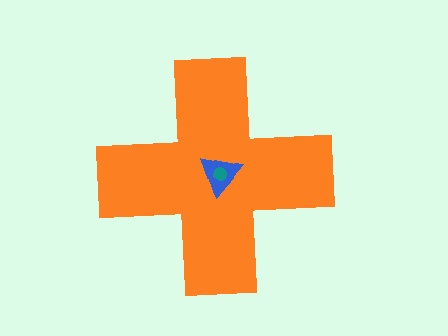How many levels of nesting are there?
3.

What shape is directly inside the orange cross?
The blue triangle.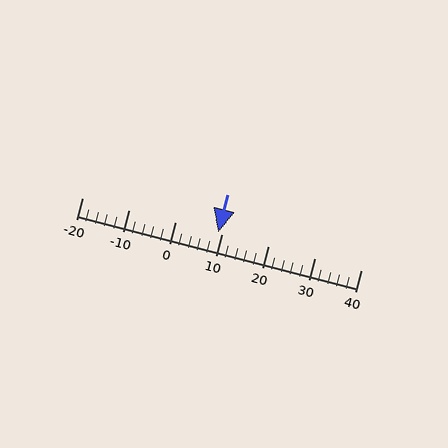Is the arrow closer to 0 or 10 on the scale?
The arrow is closer to 10.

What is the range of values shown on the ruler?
The ruler shows values from -20 to 40.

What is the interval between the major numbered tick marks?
The major tick marks are spaced 10 units apart.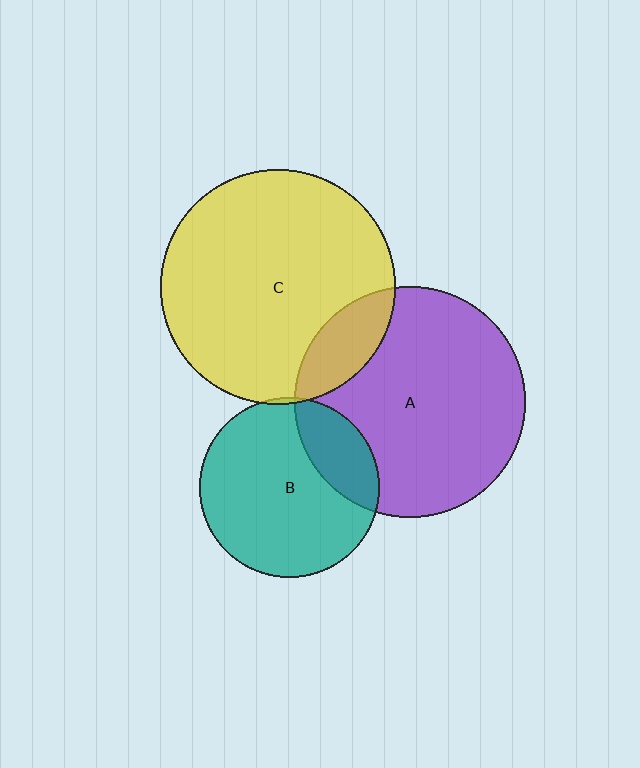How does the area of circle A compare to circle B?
Approximately 1.7 times.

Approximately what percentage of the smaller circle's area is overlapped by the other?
Approximately 5%.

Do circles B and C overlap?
Yes.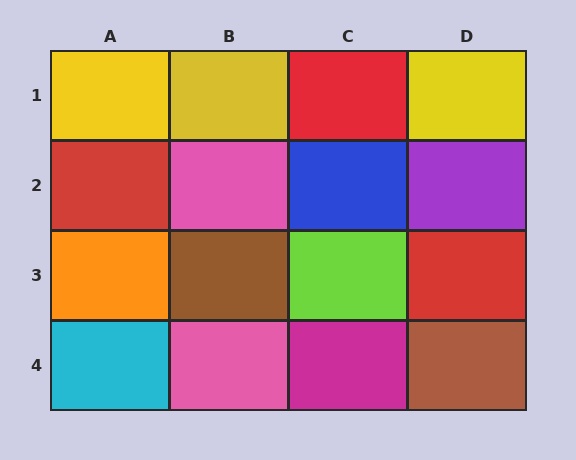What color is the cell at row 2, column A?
Red.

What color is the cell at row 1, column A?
Yellow.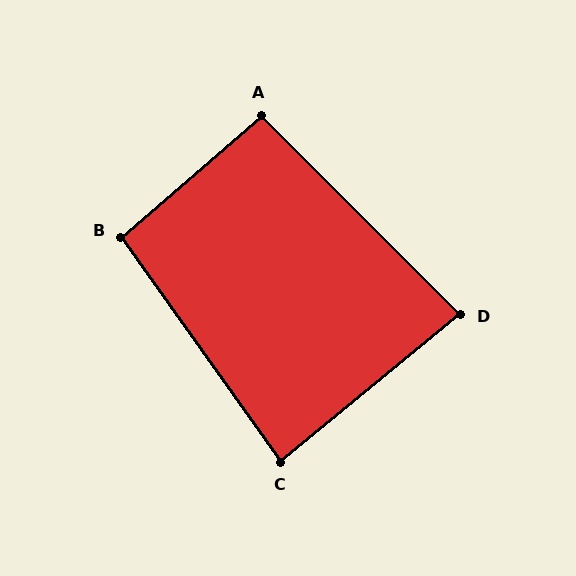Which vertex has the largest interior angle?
B, at approximately 96 degrees.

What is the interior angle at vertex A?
Approximately 94 degrees (approximately right).